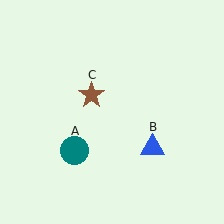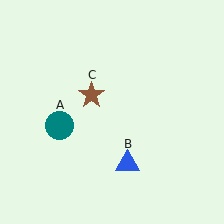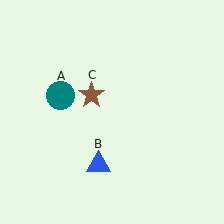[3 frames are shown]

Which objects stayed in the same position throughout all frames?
Brown star (object C) remained stationary.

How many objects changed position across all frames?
2 objects changed position: teal circle (object A), blue triangle (object B).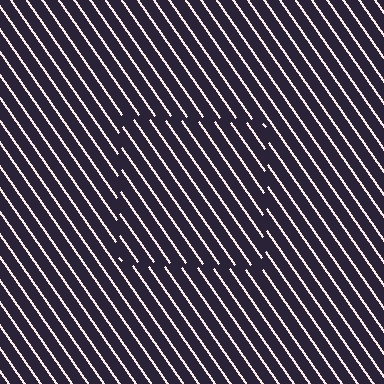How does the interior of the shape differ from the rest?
The interior of the shape contains the same grating, shifted by half a period — the contour is defined by the phase discontinuity where line-ends from the inner and outer gratings abut.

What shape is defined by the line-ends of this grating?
An illusory square. The interior of the shape contains the same grating, shifted by half a period — the contour is defined by the phase discontinuity where line-ends from the inner and outer gratings abut.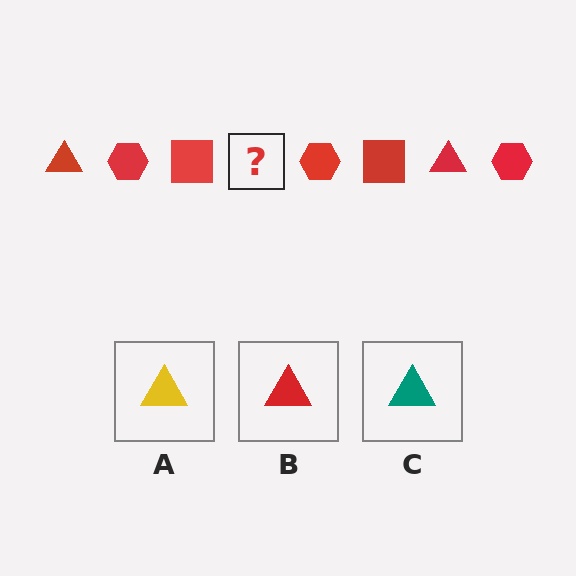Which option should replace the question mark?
Option B.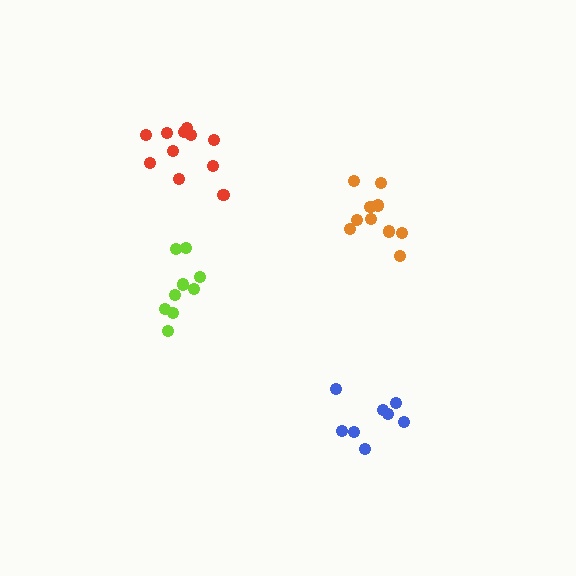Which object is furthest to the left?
The red cluster is leftmost.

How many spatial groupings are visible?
There are 4 spatial groupings.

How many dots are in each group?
Group 1: 9 dots, Group 2: 10 dots, Group 3: 11 dots, Group 4: 8 dots (38 total).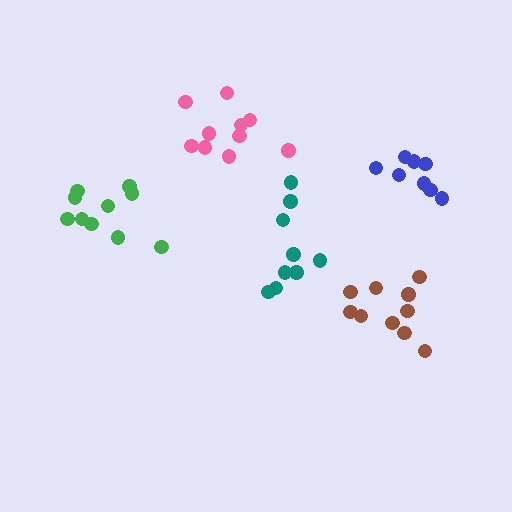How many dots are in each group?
Group 1: 10 dots, Group 2: 10 dots, Group 3: 9 dots, Group 4: 8 dots, Group 5: 10 dots (47 total).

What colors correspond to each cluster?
The clusters are colored: pink, brown, teal, blue, green.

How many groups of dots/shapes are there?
There are 5 groups.